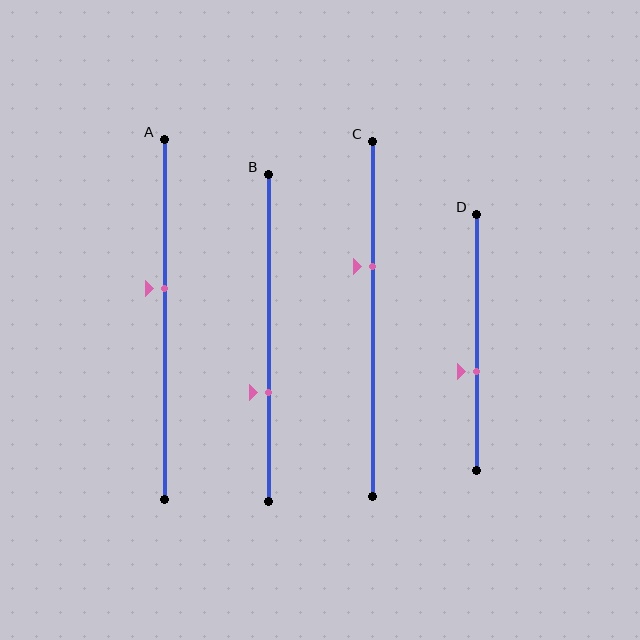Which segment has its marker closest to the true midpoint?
Segment A has its marker closest to the true midpoint.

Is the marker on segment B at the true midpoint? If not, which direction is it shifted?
No, the marker on segment B is shifted downward by about 17% of the segment length.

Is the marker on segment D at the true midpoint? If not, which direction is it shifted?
No, the marker on segment D is shifted downward by about 11% of the segment length.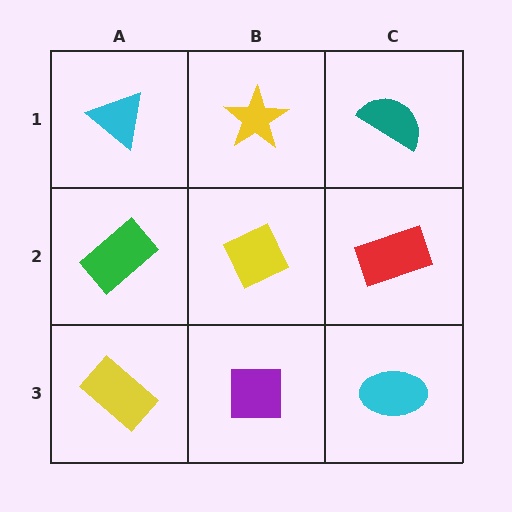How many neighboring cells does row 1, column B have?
3.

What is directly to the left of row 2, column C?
A yellow diamond.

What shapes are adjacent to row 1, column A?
A green rectangle (row 2, column A), a yellow star (row 1, column B).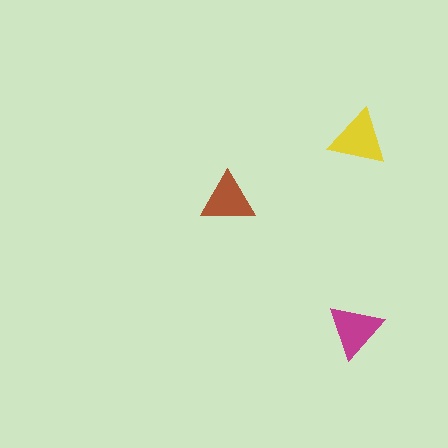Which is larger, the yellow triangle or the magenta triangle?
The yellow one.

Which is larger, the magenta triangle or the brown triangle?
The magenta one.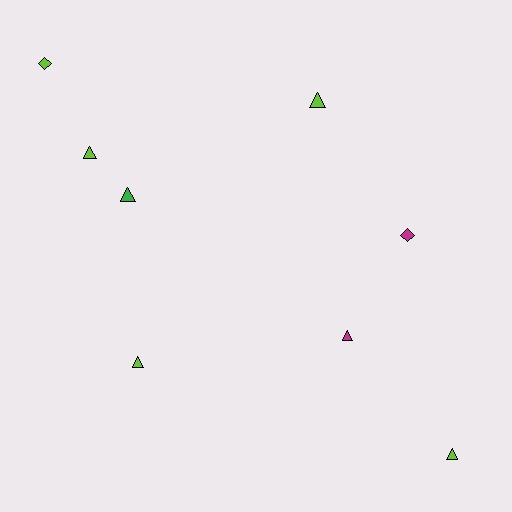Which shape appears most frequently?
Triangle, with 6 objects.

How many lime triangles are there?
There are 4 lime triangles.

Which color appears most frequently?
Lime, with 5 objects.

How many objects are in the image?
There are 8 objects.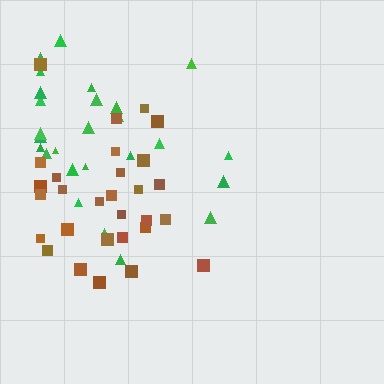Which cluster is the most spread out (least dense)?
Green.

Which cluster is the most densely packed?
Brown.